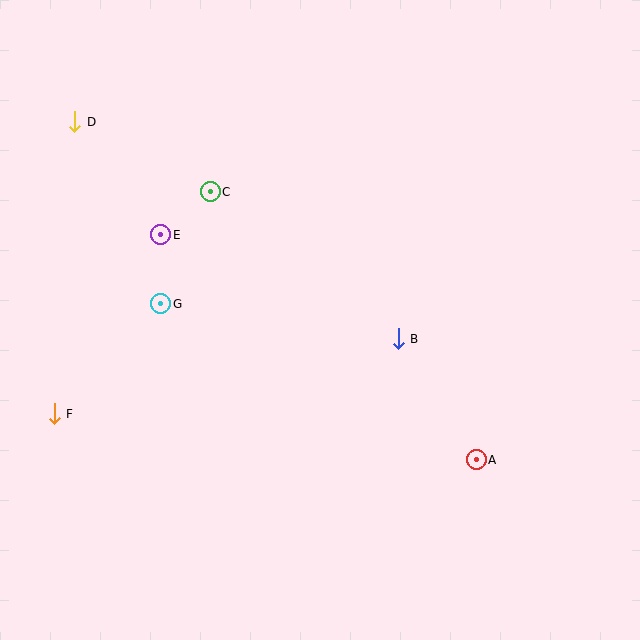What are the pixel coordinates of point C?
Point C is at (210, 192).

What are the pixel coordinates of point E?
Point E is at (161, 235).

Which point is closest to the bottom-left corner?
Point F is closest to the bottom-left corner.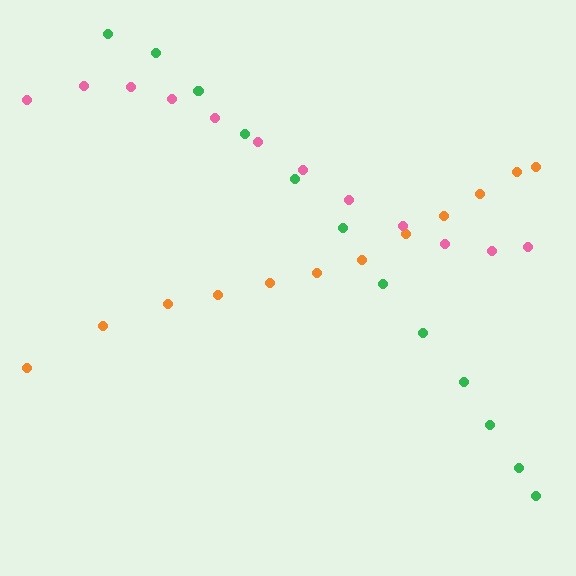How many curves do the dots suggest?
There are 3 distinct paths.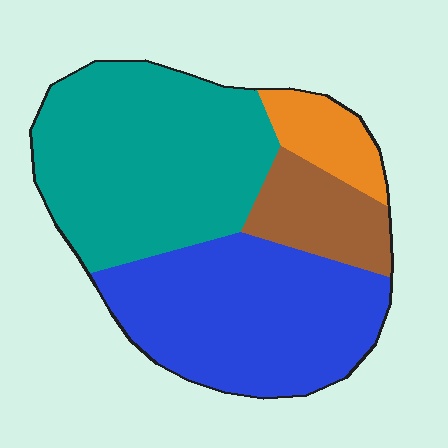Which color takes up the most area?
Teal, at roughly 40%.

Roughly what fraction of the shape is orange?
Orange covers around 10% of the shape.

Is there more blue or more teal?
Teal.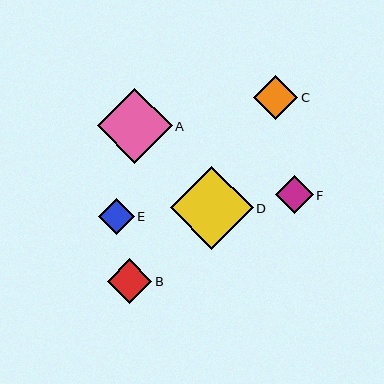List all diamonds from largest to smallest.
From largest to smallest: D, A, B, C, F, E.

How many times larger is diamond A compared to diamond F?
Diamond A is approximately 2.0 times the size of diamond F.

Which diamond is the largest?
Diamond D is the largest with a size of approximately 83 pixels.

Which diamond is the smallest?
Diamond E is the smallest with a size of approximately 35 pixels.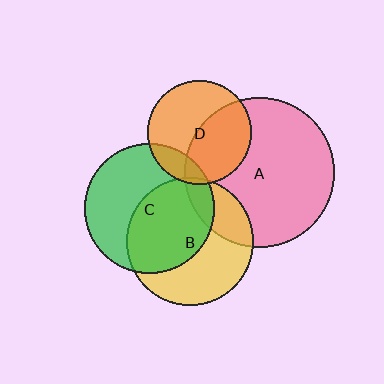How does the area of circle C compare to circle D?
Approximately 1.6 times.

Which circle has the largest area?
Circle A (pink).